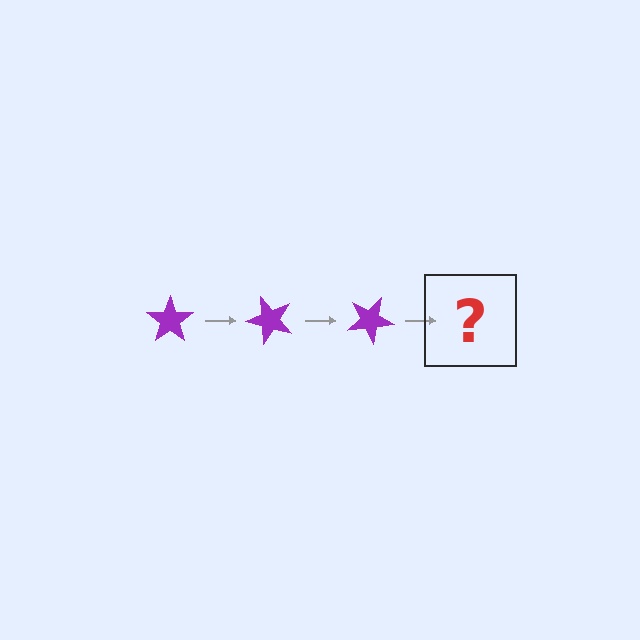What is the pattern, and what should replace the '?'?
The pattern is that the star rotates 50 degrees each step. The '?' should be a purple star rotated 150 degrees.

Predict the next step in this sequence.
The next step is a purple star rotated 150 degrees.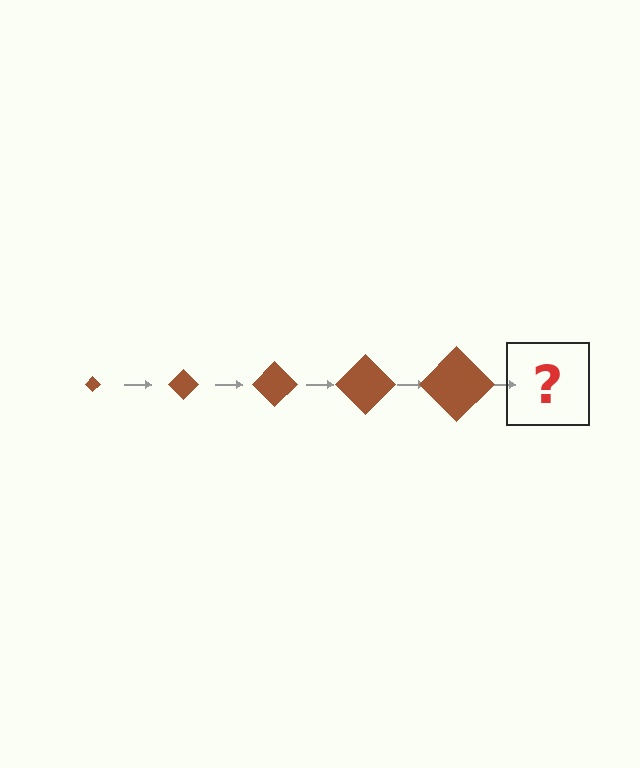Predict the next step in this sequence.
The next step is a brown diamond, larger than the previous one.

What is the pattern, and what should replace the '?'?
The pattern is that the diamond gets progressively larger each step. The '?' should be a brown diamond, larger than the previous one.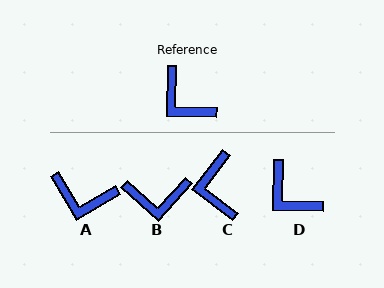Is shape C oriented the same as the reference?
No, it is off by about 36 degrees.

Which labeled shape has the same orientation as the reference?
D.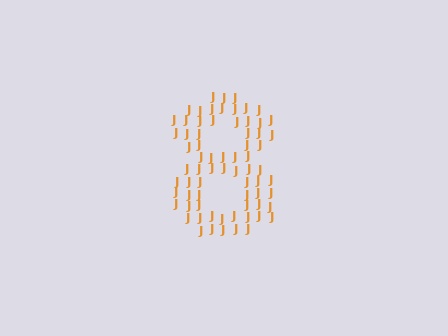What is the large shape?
The large shape is the digit 8.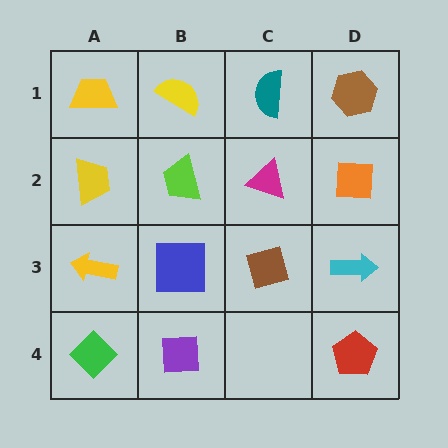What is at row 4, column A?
A green diamond.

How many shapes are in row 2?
4 shapes.